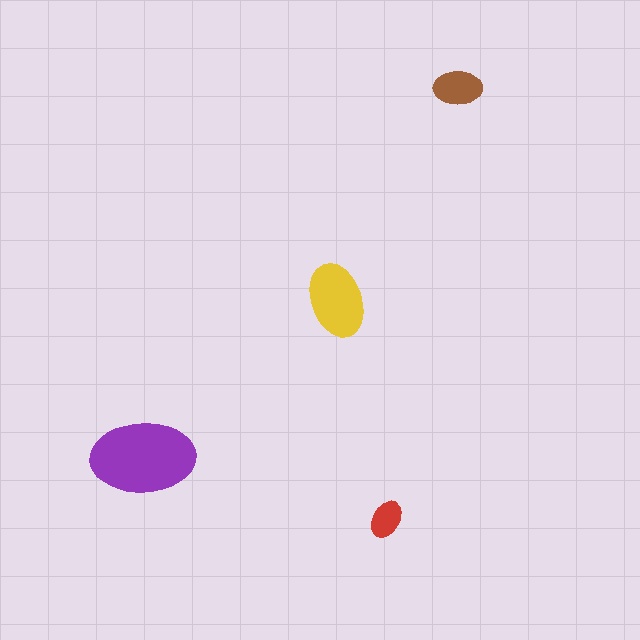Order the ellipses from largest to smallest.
the purple one, the yellow one, the brown one, the red one.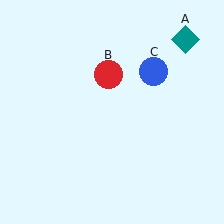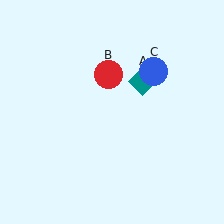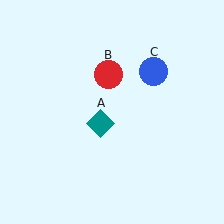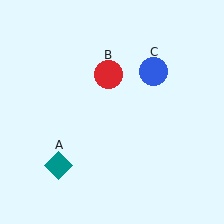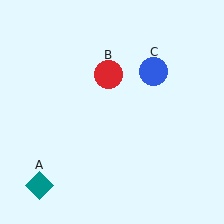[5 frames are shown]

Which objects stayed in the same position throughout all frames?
Red circle (object B) and blue circle (object C) remained stationary.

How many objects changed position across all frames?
1 object changed position: teal diamond (object A).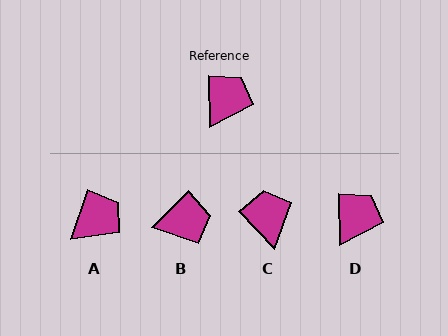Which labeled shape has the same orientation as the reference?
D.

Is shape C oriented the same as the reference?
No, it is off by about 42 degrees.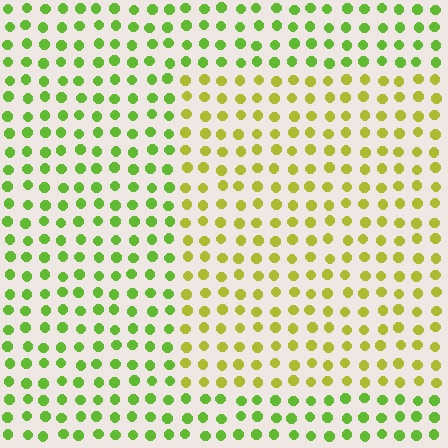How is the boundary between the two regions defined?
The boundary is defined purely by a slight shift in hue (about 34 degrees). Spacing, size, and orientation are identical on both sides.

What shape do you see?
I see a rectangle.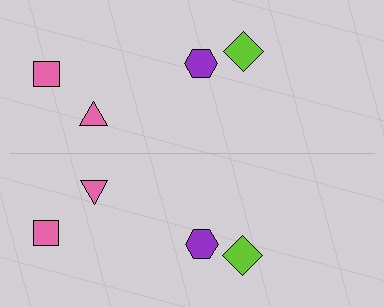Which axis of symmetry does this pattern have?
The pattern has a horizontal axis of symmetry running through the center of the image.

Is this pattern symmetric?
Yes, this pattern has bilateral (reflection) symmetry.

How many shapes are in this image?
There are 8 shapes in this image.